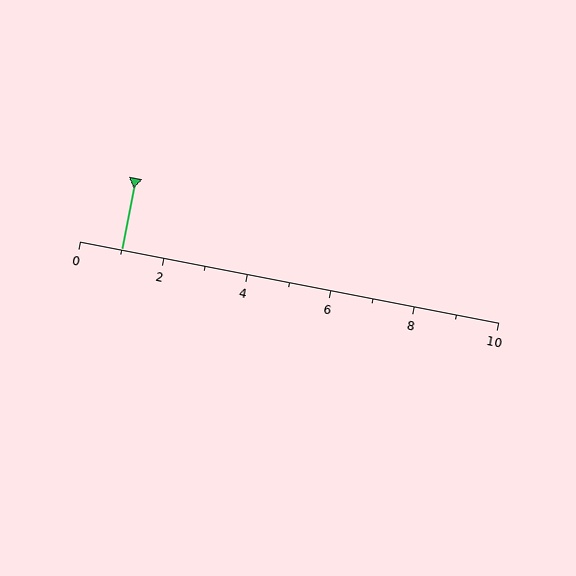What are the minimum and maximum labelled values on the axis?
The axis runs from 0 to 10.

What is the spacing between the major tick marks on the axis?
The major ticks are spaced 2 apart.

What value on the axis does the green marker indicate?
The marker indicates approximately 1.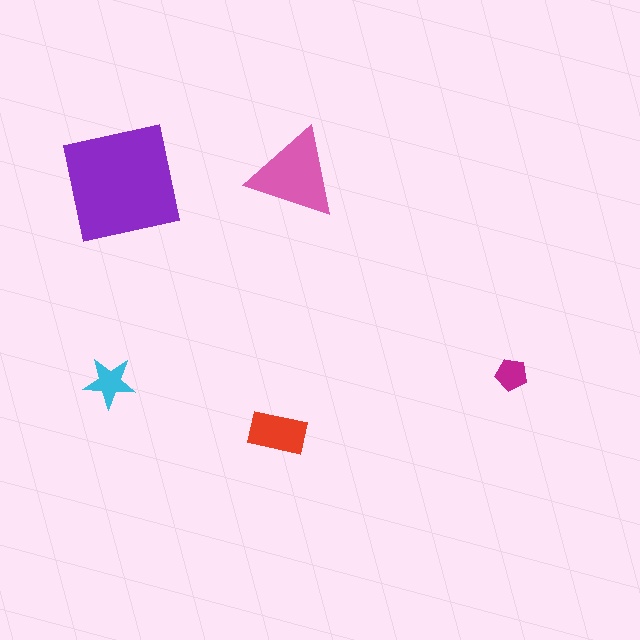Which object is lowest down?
The red rectangle is bottommost.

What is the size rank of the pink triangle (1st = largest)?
2nd.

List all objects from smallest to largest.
The magenta pentagon, the cyan star, the red rectangle, the pink triangle, the purple square.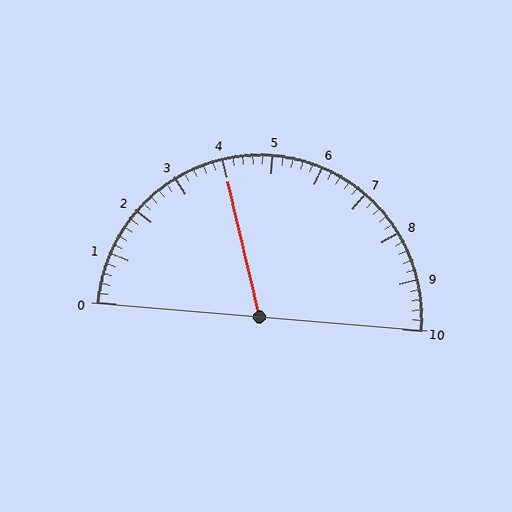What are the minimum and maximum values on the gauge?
The gauge ranges from 0 to 10.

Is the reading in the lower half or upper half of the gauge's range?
The reading is in the lower half of the range (0 to 10).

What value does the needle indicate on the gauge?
The needle indicates approximately 4.0.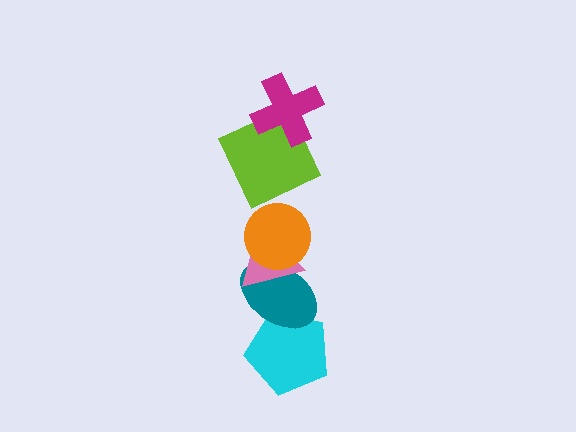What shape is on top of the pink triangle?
The orange circle is on top of the pink triangle.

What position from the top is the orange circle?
The orange circle is 3rd from the top.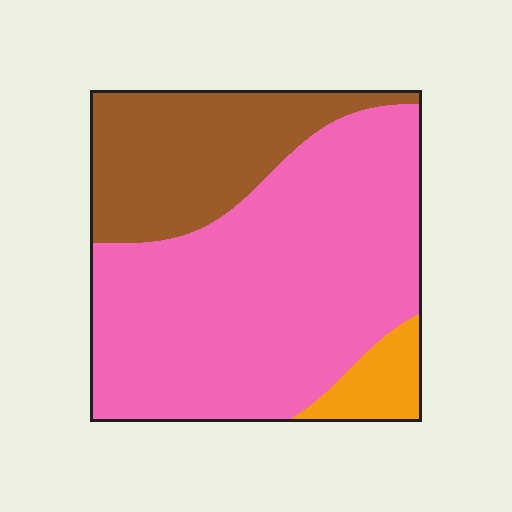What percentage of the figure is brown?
Brown takes up about one quarter (1/4) of the figure.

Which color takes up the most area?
Pink, at roughly 65%.